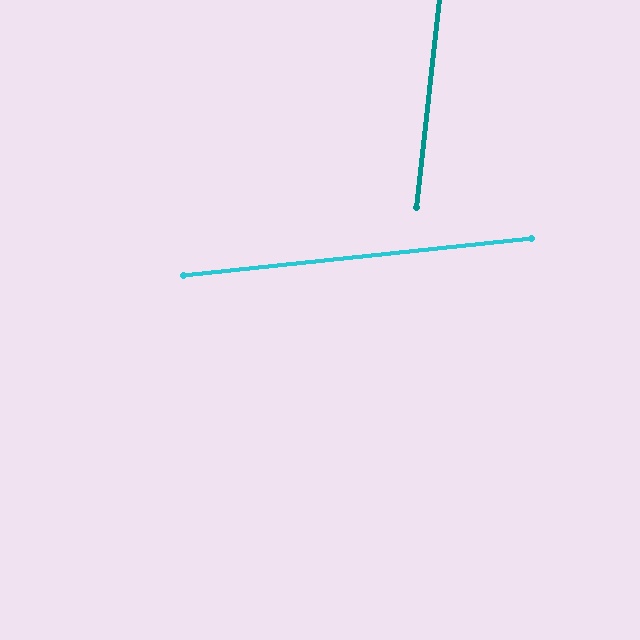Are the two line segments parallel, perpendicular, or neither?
Neither parallel nor perpendicular — they differ by about 78°.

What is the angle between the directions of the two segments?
Approximately 78 degrees.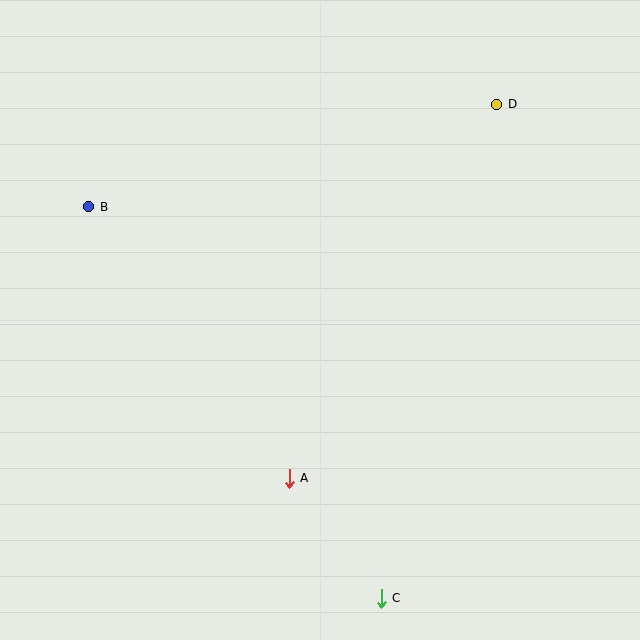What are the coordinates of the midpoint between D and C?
The midpoint between D and C is at (439, 351).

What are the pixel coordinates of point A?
Point A is at (289, 478).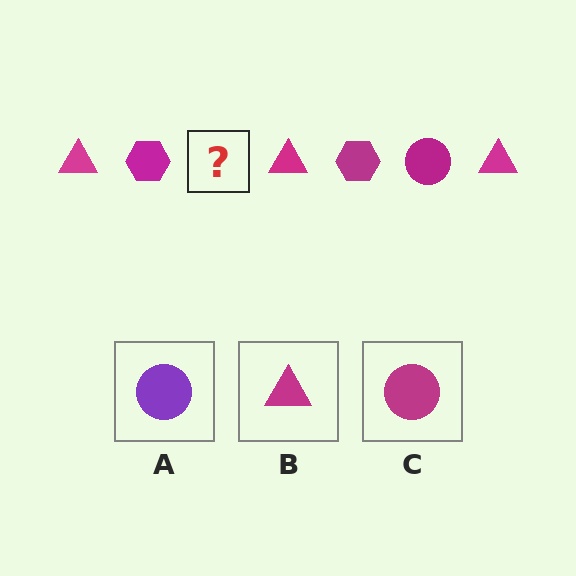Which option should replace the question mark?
Option C.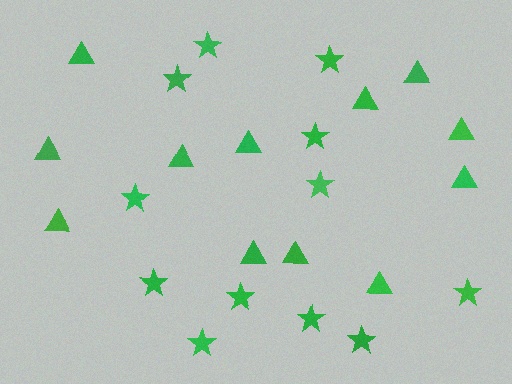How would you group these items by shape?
There are 2 groups: one group of stars (12) and one group of triangles (12).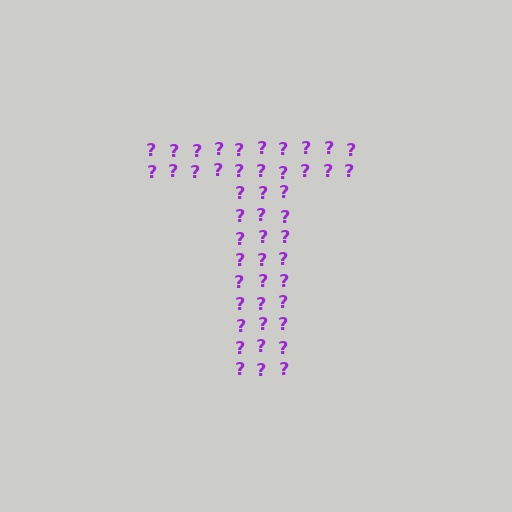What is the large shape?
The large shape is the letter T.